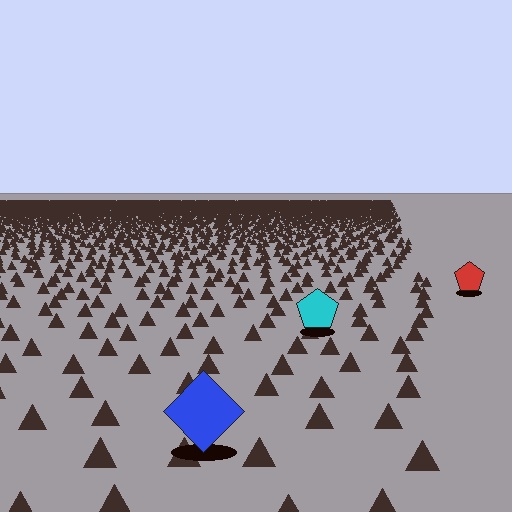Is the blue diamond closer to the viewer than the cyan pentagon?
Yes. The blue diamond is closer — you can tell from the texture gradient: the ground texture is coarser near it.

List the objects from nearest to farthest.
From nearest to farthest: the blue diamond, the cyan pentagon, the red pentagon.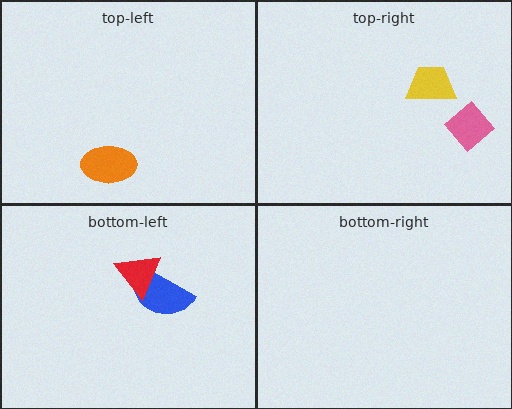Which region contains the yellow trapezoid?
The top-right region.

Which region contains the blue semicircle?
The bottom-left region.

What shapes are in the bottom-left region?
The blue semicircle, the red triangle.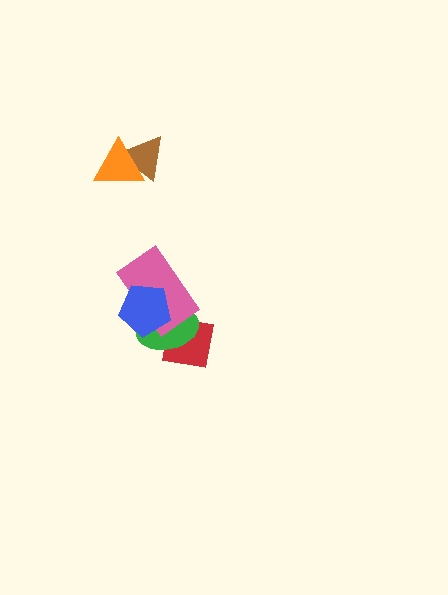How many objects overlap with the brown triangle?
1 object overlaps with the brown triangle.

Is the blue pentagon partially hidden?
No, no other shape covers it.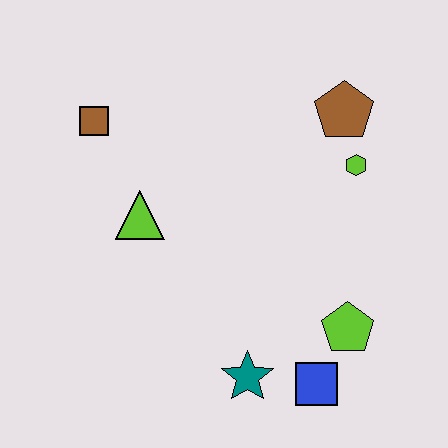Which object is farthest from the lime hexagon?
The brown square is farthest from the lime hexagon.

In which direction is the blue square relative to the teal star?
The blue square is to the right of the teal star.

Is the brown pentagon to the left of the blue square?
No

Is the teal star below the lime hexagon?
Yes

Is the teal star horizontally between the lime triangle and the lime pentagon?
Yes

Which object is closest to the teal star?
The blue square is closest to the teal star.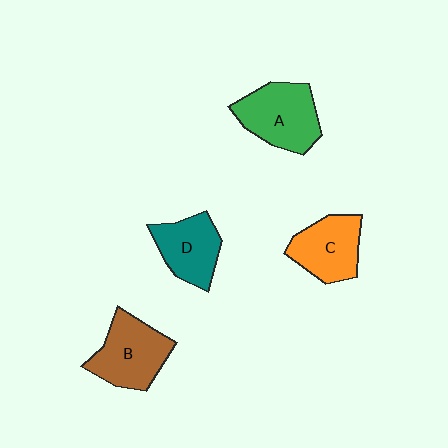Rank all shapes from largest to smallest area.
From largest to smallest: A (green), B (brown), C (orange), D (teal).